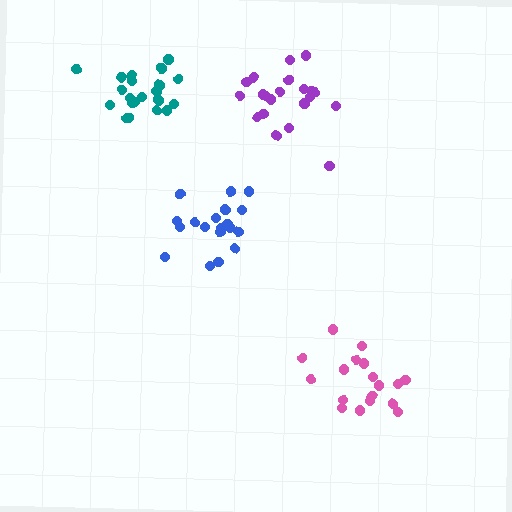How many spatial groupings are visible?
There are 4 spatial groupings.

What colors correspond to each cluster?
The clusters are colored: blue, pink, purple, teal.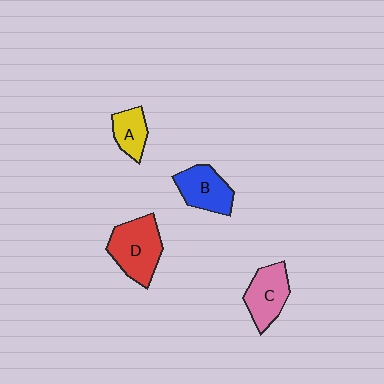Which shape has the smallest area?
Shape A (yellow).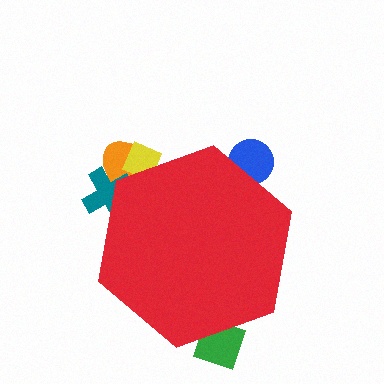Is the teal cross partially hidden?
Yes, the teal cross is partially hidden behind the red hexagon.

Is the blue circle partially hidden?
Yes, the blue circle is partially hidden behind the red hexagon.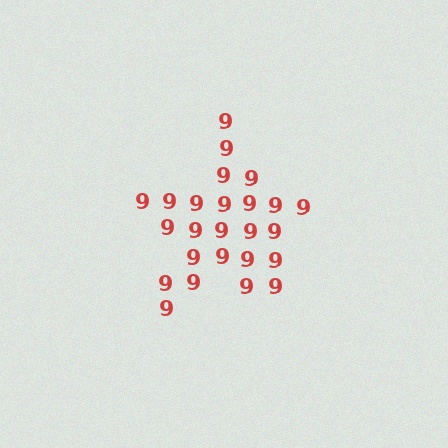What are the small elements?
The small elements are digit 9's.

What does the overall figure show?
The overall figure shows a star.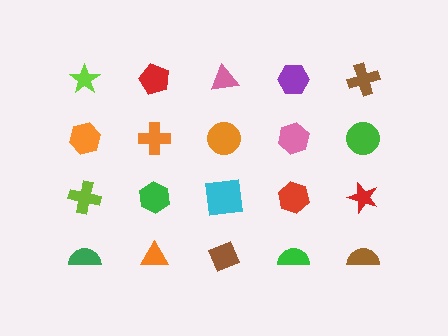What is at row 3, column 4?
A red hexagon.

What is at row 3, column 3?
A cyan square.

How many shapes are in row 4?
5 shapes.